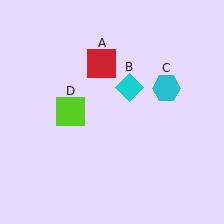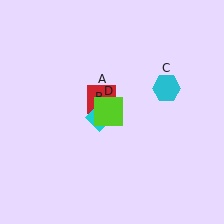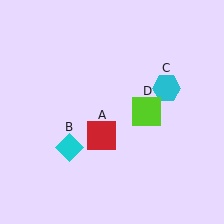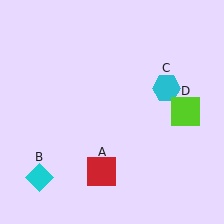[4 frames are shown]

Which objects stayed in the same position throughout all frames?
Cyan hexagon (object C) remained stationary.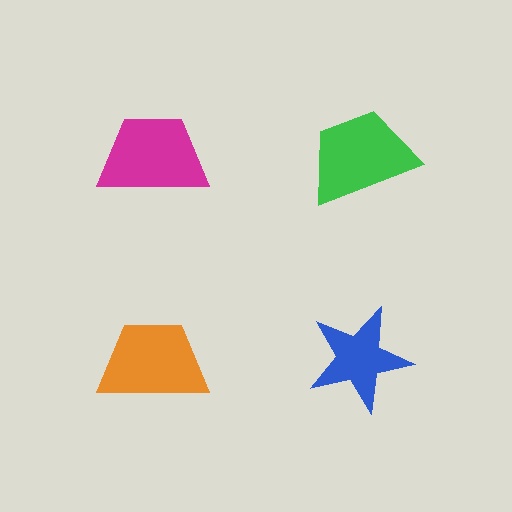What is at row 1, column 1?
A magenta trapezoid.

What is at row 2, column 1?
An orange trapezoid.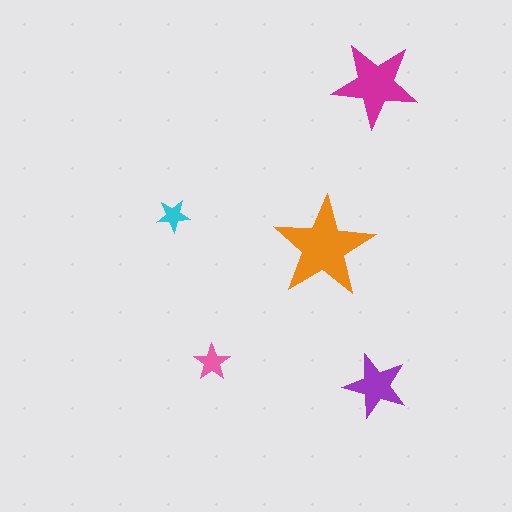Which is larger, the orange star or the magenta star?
The orange one.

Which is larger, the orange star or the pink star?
The orange one.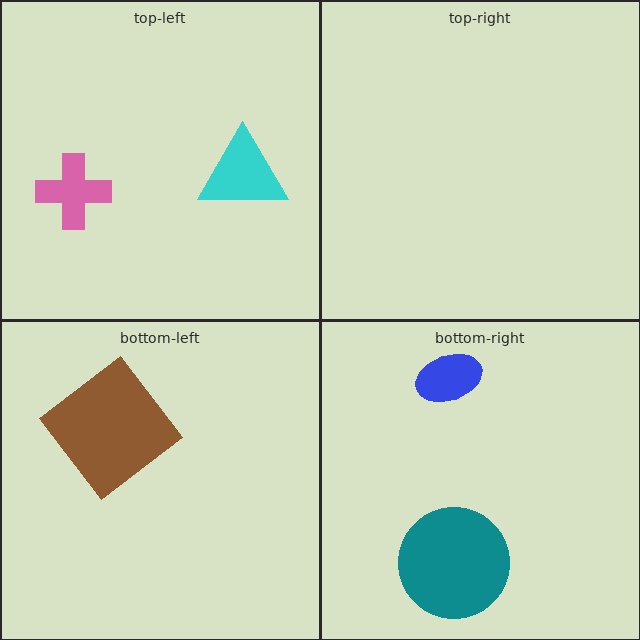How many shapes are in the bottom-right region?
2.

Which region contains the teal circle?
The bottom-right region.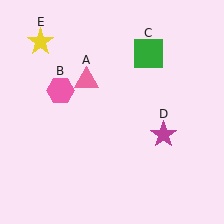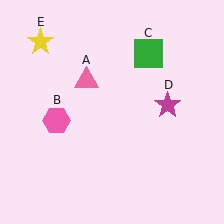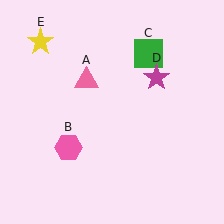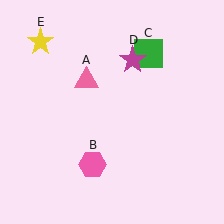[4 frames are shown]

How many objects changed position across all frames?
2 objects changed position: pink hexagon (object B), magenta star (object D).